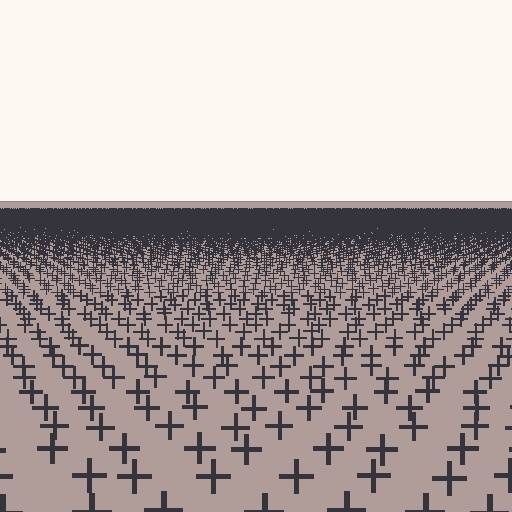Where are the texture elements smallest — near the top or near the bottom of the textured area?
Near the top.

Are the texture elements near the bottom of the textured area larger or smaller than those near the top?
Larger. Near the bottom, elements are closer to the viewer and appear at a bigger on-screen size.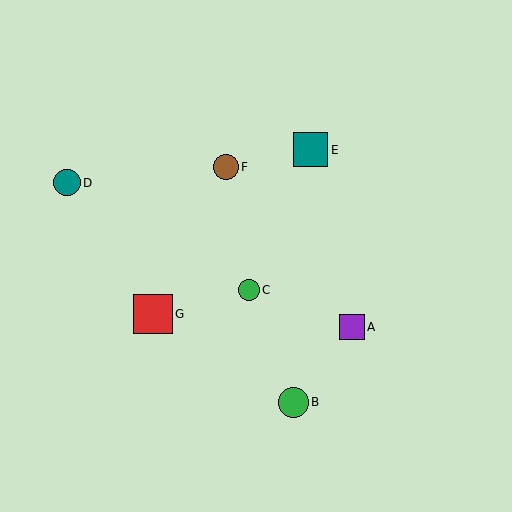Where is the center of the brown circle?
The center of the brown circle is at (226, 167).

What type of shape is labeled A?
Shape A is a purple square.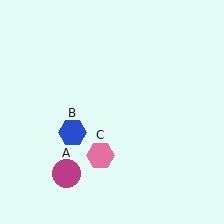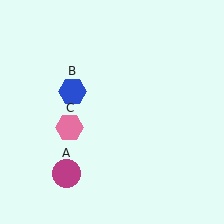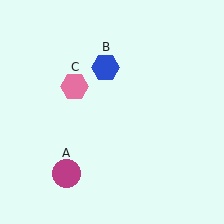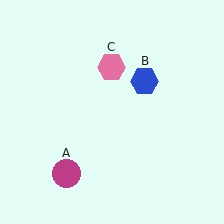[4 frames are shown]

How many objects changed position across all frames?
2 objects changed position: blue hexagon (object B), pink hexagon (object C).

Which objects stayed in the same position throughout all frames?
Magenta circle (object A) remained stationary.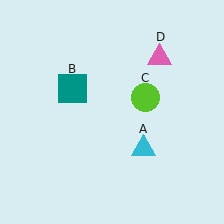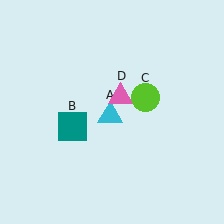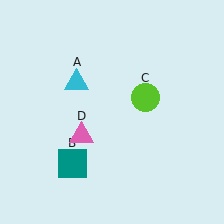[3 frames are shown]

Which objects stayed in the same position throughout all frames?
Lime circle (object C) remained stationary.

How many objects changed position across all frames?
3 objects changed position: cyan triangle (object A), teal square (object B), pink triangle (object D).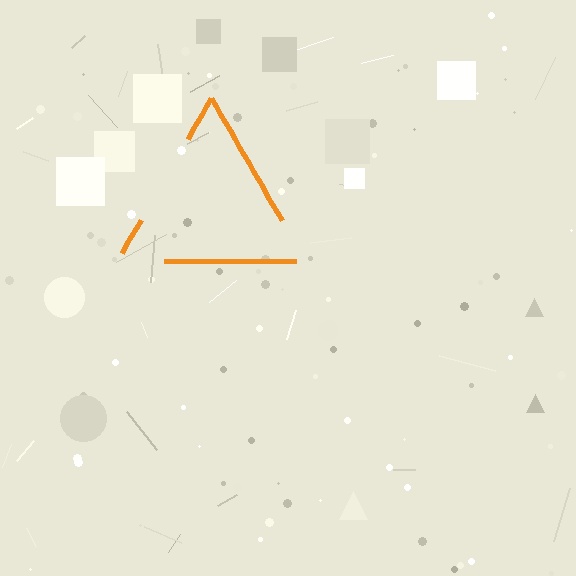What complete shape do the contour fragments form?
The contour fragments form a triangle.